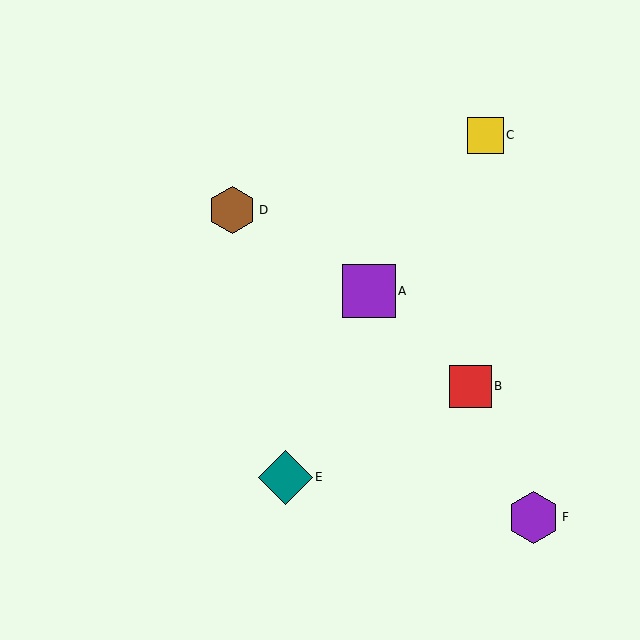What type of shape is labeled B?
Shape B is a red square.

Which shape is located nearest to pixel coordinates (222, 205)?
The brown hexagon (labeled D) at (232, 210) is nearest to that location.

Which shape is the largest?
The teal diamond (labeled E) is the largest.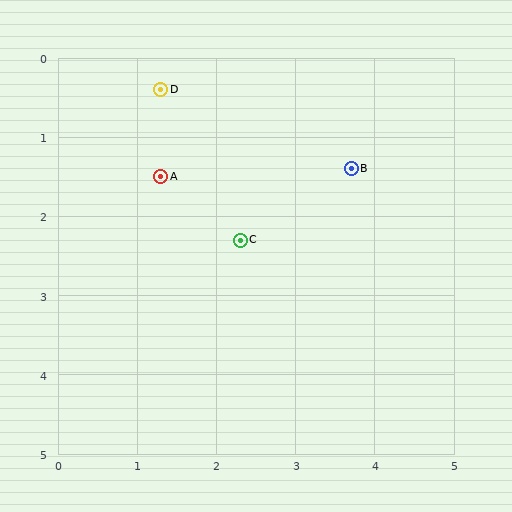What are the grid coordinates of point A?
Point A is at approximately (1.3, 1.5).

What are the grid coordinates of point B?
Point B is at approximately (3.7, 1.4).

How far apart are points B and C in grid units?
Points B and C are about 1.7 grid units apart.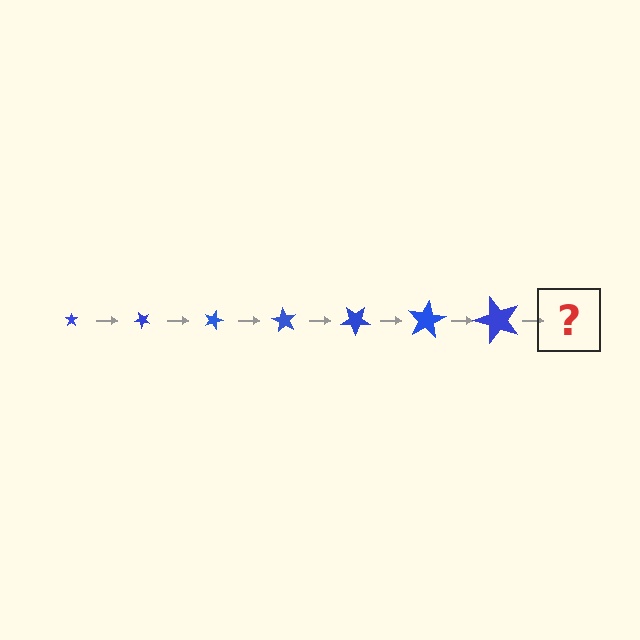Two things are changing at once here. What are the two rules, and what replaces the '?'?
The two rules are that the star grows larger each step and it rotates 45 degrees each step. The '?' should be a star, larger than the previous one and rotated 315 degrees from the start.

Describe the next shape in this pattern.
It should be a star, larger than the previous one and rotated 315 degrees from the start.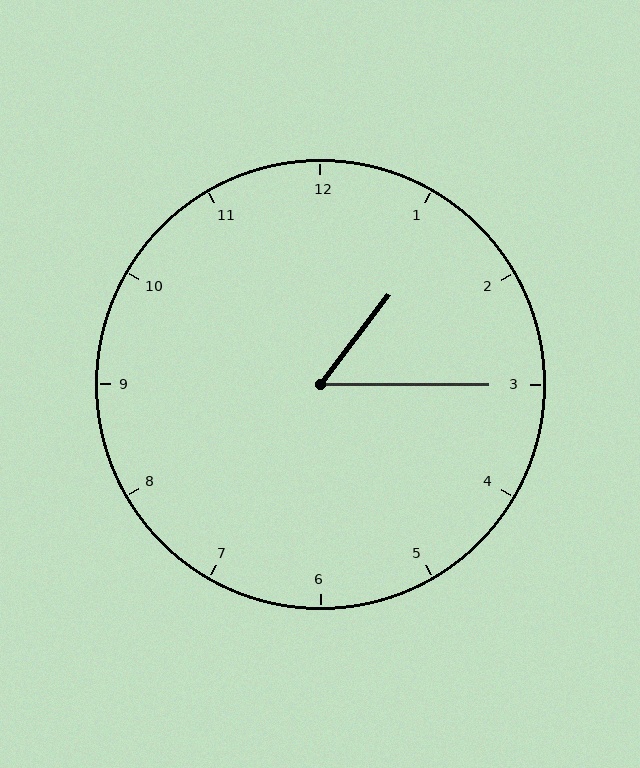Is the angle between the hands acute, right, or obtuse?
It is acute.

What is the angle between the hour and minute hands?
Approximately 52 degrees.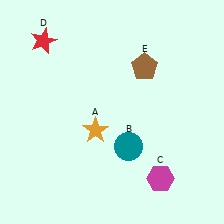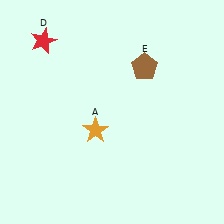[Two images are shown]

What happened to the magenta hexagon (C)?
The magenta hexagon (C) was removed in Image 2. It was in the bottom-right area of Image 1.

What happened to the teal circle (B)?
The teal circle (B) was removed in Image 2. It was in the bottom-right area of Image 1.